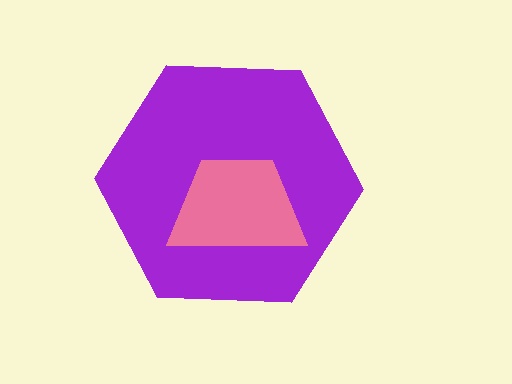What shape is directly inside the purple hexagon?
The pink trapezoid.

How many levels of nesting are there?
2.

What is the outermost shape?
The purple hexagon.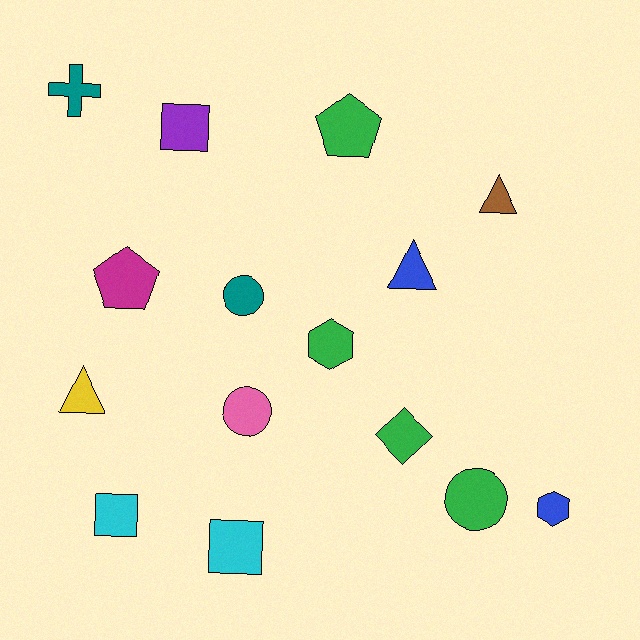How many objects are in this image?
There are 15 objects.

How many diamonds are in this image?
There is 1 diamond.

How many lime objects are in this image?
There are no lime objects.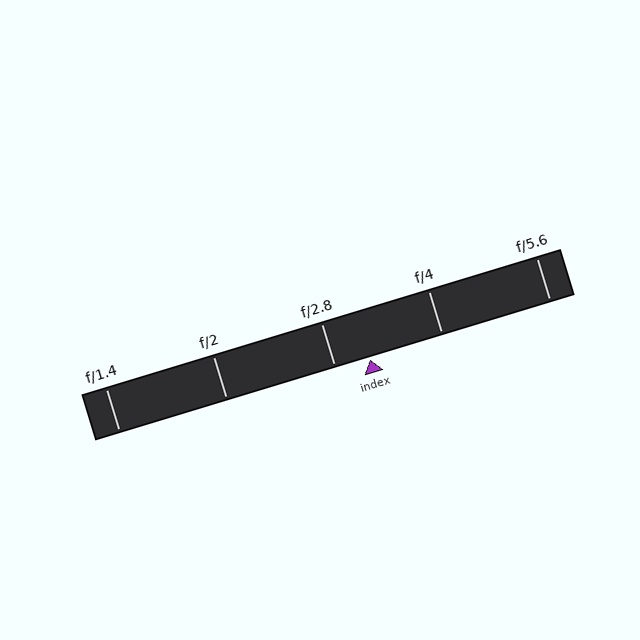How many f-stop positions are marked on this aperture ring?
There are 5 f-stop positions marked.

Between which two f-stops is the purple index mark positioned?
The index mark is between f/2.8 and f/4.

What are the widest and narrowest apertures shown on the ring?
The widest aperture shown is f/1.4 and the narrowest is f/5.6.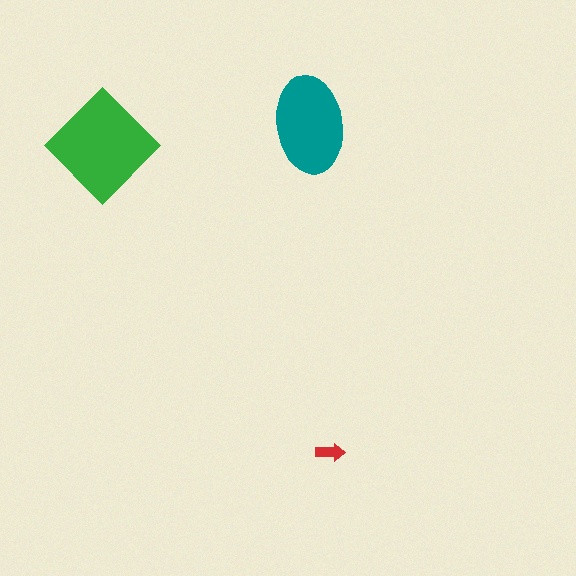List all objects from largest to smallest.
The green diamond, the teal ellipse, the red arrow.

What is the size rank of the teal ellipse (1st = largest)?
2nd.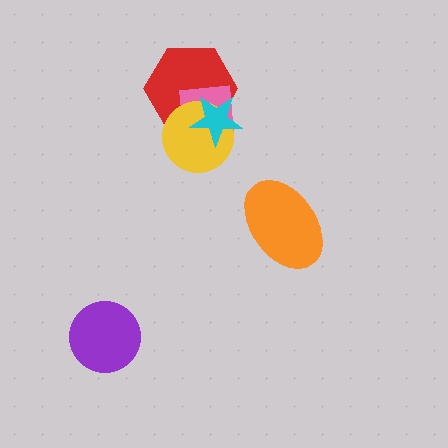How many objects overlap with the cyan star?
3 objects overlap with the cyan star.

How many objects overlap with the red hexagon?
3 objects overlap with the red hexagon.